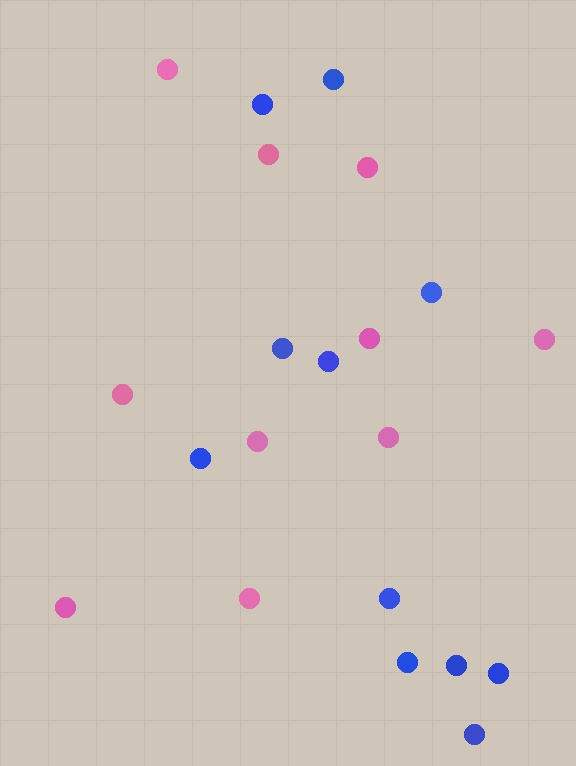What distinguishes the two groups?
There are 2 groups: one group of pink circles (10) and one group of blue circles (11).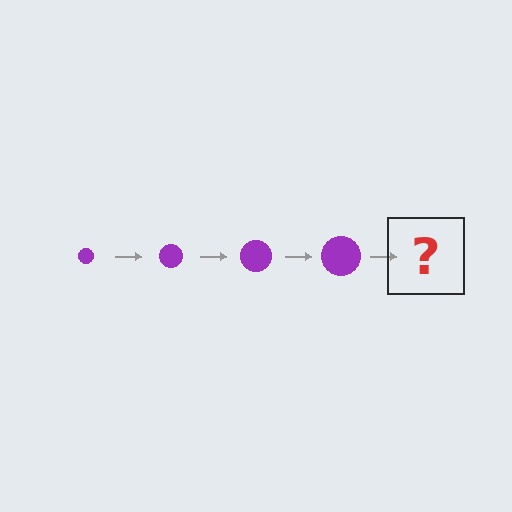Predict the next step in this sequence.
The next step is a purple circle, larger than the previous one.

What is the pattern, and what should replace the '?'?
The pattern is that the circle gets progressively larger each step. The '?' should be a purple circle, larger than the previous one.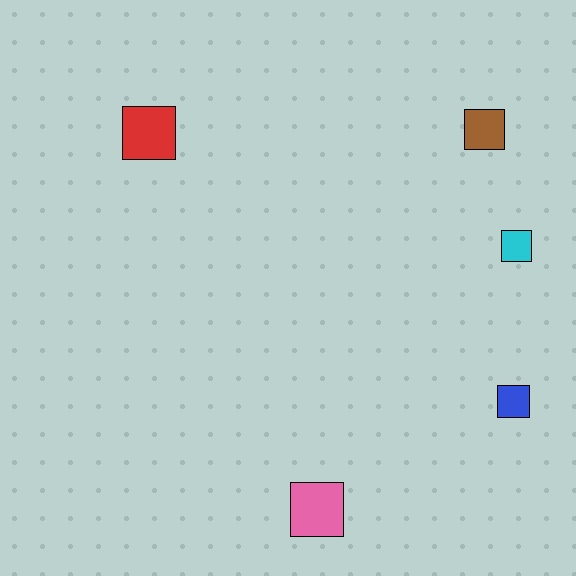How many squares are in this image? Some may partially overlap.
There are 5 squares.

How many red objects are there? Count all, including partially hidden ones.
There is 1 red object.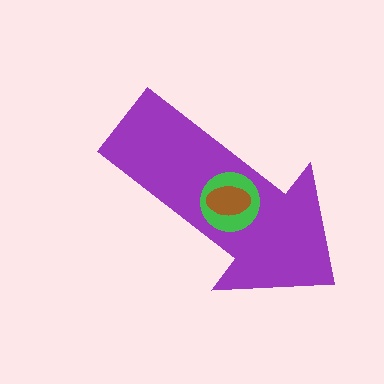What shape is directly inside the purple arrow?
The green circle.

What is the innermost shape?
The brown ellipse.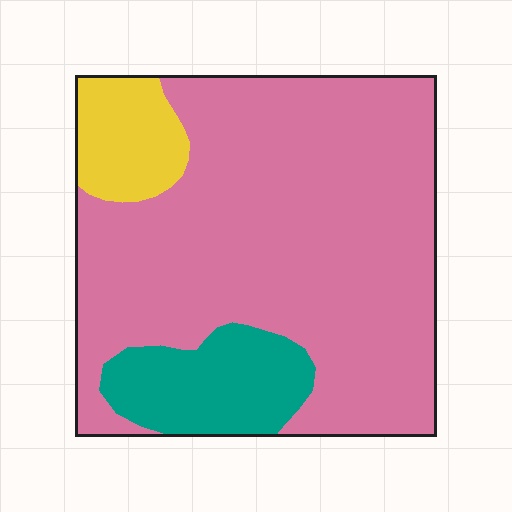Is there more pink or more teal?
Pink.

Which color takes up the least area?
Yellow, at roughly 10%.